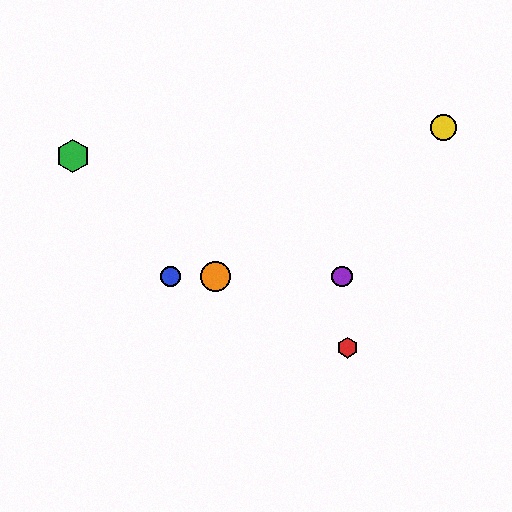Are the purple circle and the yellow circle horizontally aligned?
No, the purple circle is at y≈276 and the yellow circle is at y≈127.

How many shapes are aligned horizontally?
3 shapes (the blue circle, the purple circle, the orange circle) are aligned horizontally.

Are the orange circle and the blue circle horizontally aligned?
Yes, both are at y≈276.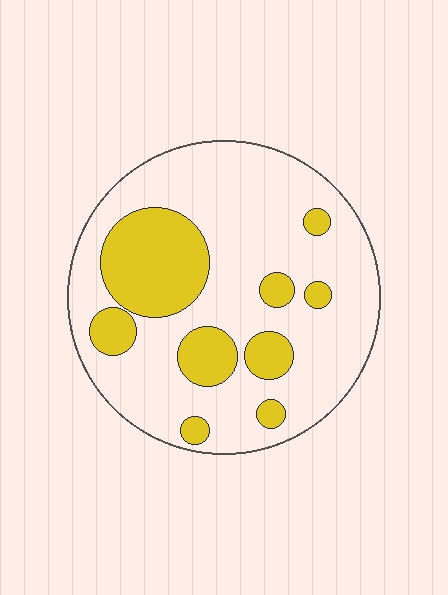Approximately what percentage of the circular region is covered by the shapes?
Approximately 25%.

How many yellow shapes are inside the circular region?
9.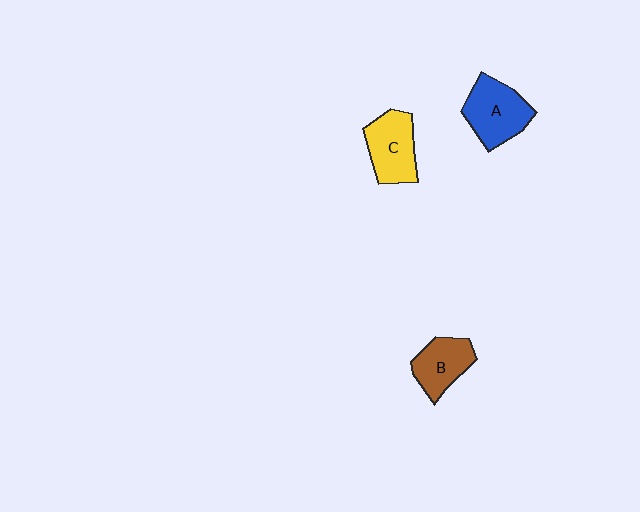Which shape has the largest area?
Shape A (blue).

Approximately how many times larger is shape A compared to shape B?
Approximately 1.3 times.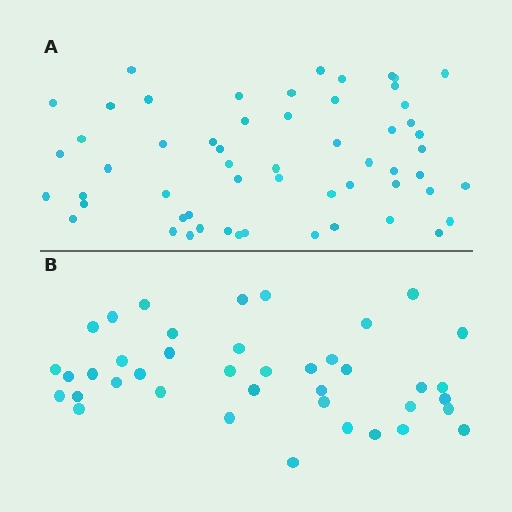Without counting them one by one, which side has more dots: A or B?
Region A (the top region) has more dots.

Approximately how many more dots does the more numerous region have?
Region A has approximately 15 more dots than region B.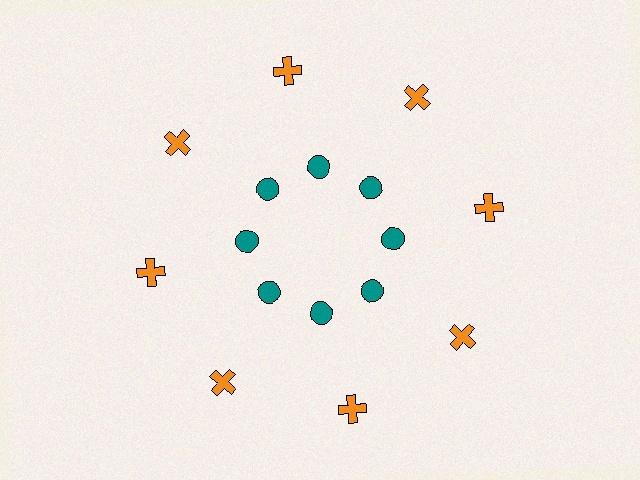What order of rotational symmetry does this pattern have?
This pattern has 8-fold rotational symmetry.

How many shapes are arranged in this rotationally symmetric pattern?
There are 16 shapes, arranged in 8 groups of 2.